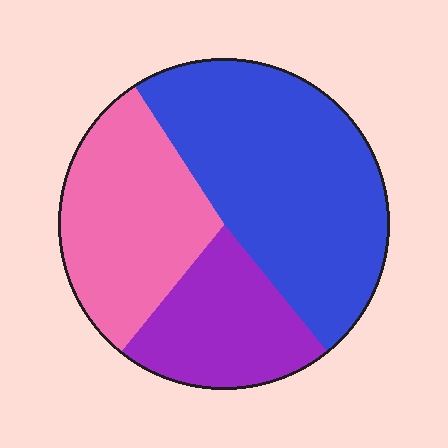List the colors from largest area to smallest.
From largest to smallest: blue, pink, purple.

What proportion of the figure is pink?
Pink covers around 30% of the figure.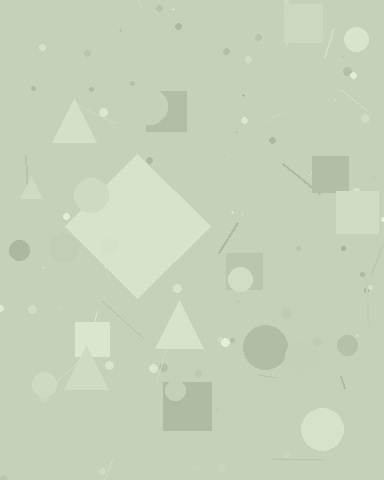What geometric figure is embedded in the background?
A diamond is embedded in the background.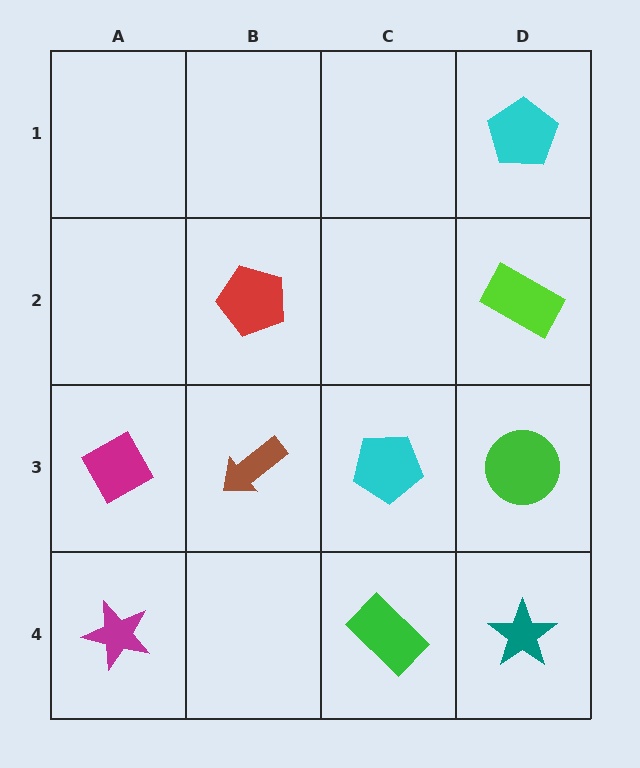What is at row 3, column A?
A magenta diamond.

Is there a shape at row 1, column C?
No, that cell is empty.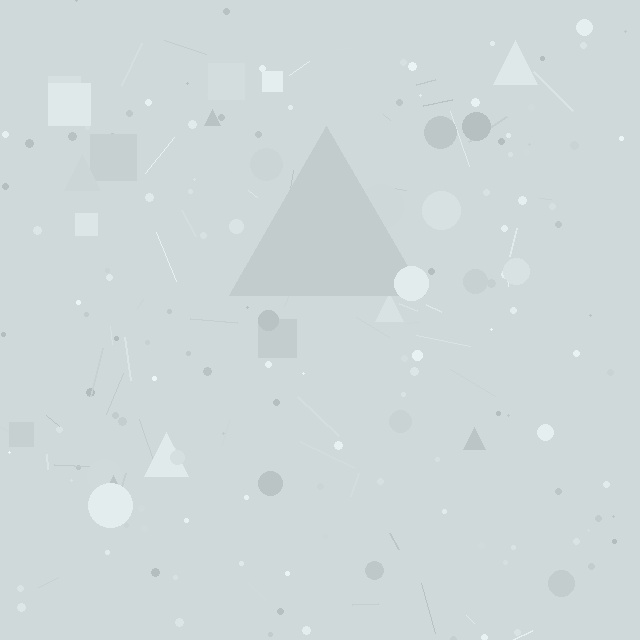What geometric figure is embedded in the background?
A triangle is embedded in the background.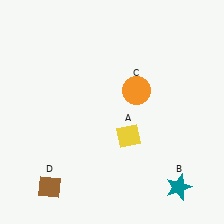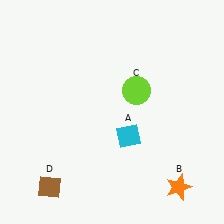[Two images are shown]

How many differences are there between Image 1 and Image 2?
There are 3 differences between the two images.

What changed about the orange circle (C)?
In Image 1, C is orange. In Image 2, it changed to lime.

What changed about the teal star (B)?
In Image 1, B is teal. In Image 2, it changed to orange.